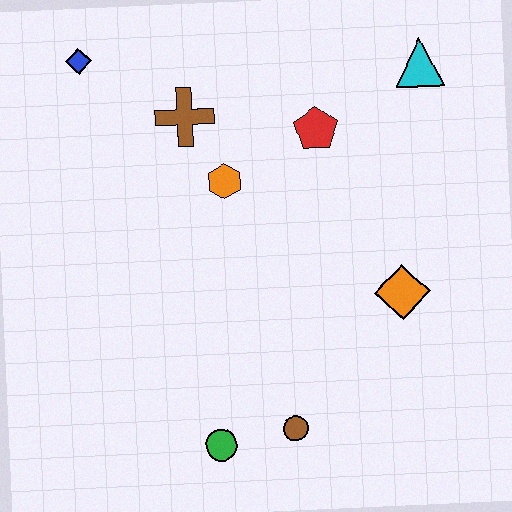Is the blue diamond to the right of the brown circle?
No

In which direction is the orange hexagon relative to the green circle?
The orange hexagon is above the green circle.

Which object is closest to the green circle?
The brown circle is closest to the green circle.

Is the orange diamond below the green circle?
No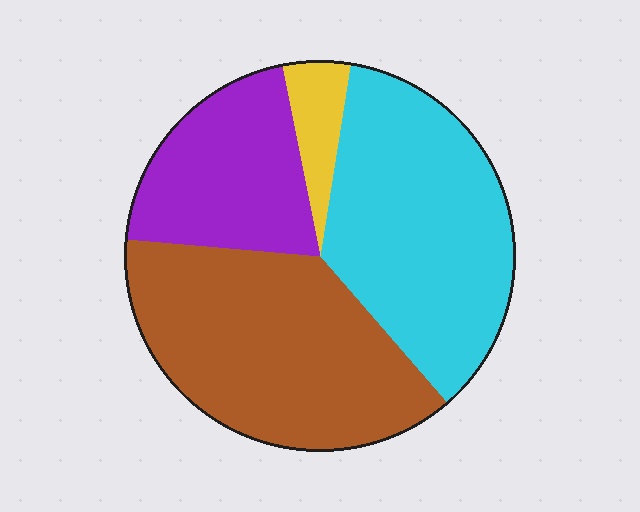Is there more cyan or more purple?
Cyan.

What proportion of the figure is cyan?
Cyan takes up about three eighths (3/8) of the figure.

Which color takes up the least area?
Yellow, at roughly 5%.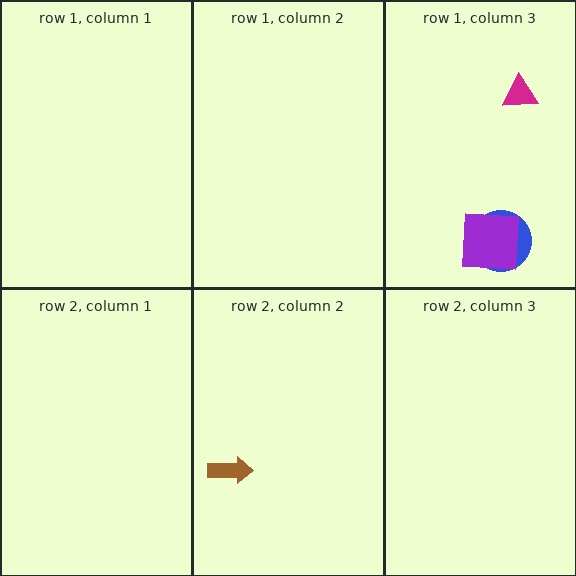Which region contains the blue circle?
The row 1, column 3 region.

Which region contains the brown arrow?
The row 2, column 2 region.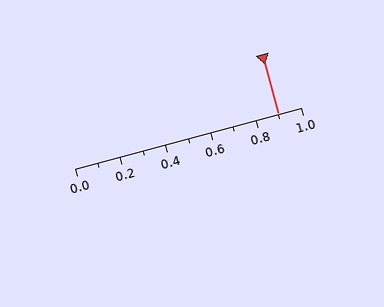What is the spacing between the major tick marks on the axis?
The major ticks are spaced 0.2 apart.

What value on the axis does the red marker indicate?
The marker indicates approximately 0.9.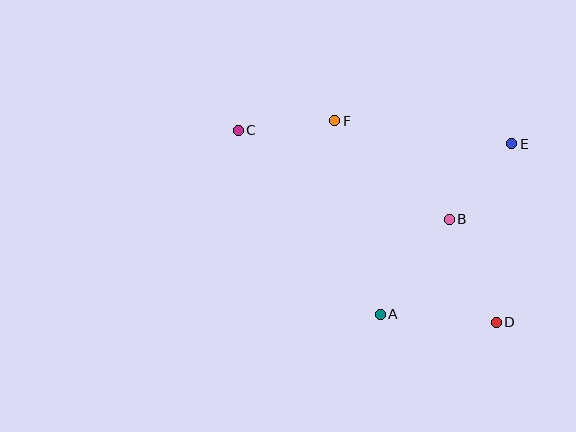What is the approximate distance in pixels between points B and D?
The distance between B and D is approximately 113 pixels.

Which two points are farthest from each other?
Points C and D are farthest from each other.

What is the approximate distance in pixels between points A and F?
The distance between A and F is approximately 199 pixels.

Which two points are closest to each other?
Points C and F are closest to each other.